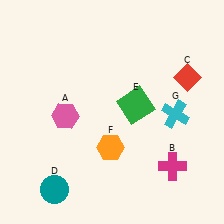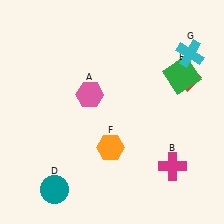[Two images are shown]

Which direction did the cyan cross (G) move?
The cyan cross (G) moved up.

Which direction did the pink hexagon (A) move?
The pink hexagon (A) moved right.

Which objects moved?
The objects that moved are: the pink hexagon (A), the green square (E), the cyan cross (G).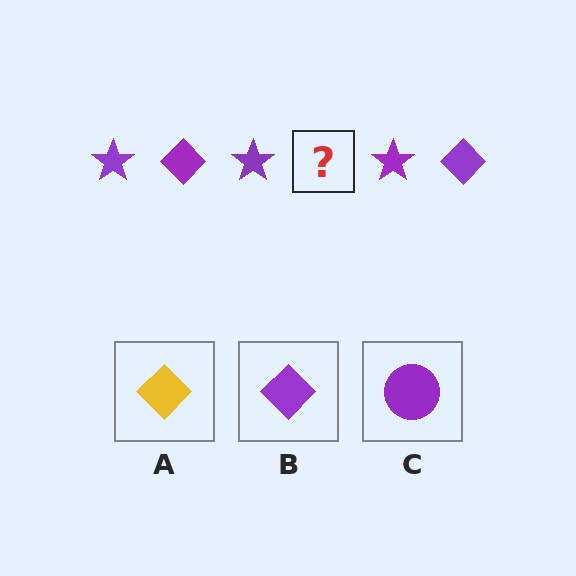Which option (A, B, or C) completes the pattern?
B.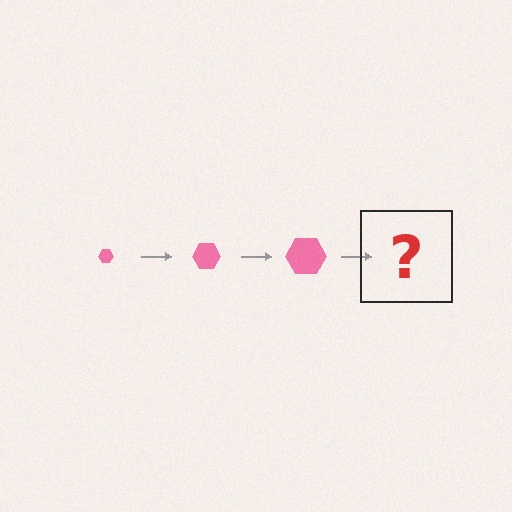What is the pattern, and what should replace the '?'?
The pattern is that the hexagon gets progressively larger each step. The '?' should be a pink hexagon, larger than the previous one.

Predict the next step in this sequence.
The next step is a pink hexagon, larger than the previous one.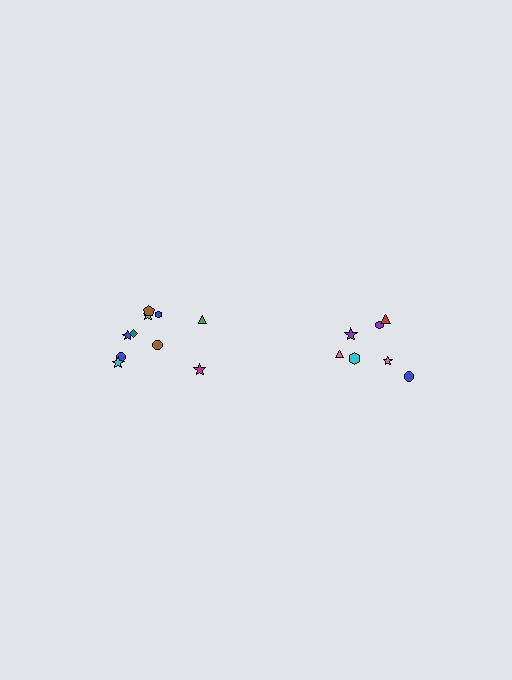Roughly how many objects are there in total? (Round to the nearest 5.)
Roughly 15 objects in total.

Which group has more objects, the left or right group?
The left group.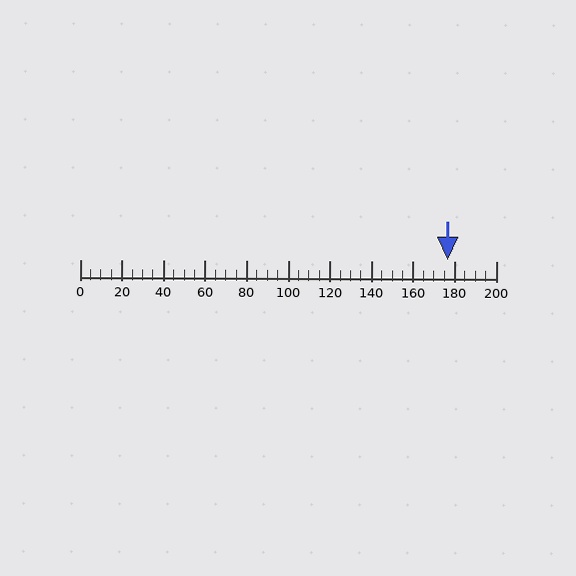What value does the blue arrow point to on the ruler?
The blue arrow points to approximately 177.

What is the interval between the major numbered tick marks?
The major tick marks are spaced 20 units apart.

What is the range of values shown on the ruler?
The ruler shows values from 0 to 200.